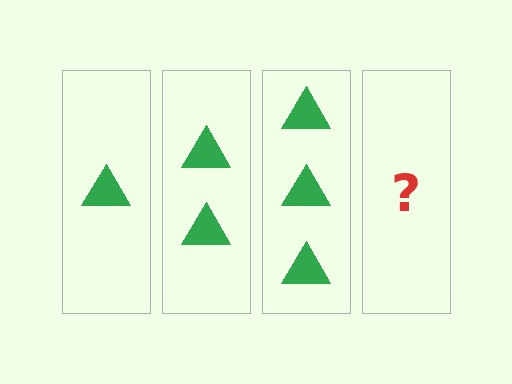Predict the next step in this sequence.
The next step is 4 triangles.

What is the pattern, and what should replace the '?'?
The pattern is that each step adds one more triangle. The '?' should be 4 triangles.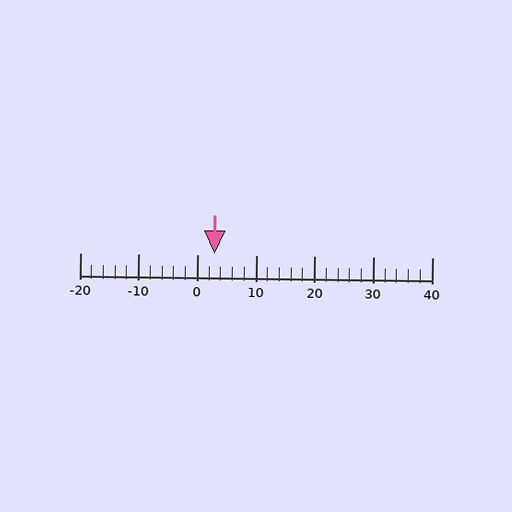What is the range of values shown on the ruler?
The ruler shows values from -20 to 40.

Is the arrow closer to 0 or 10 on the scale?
The arrow is closer to 0.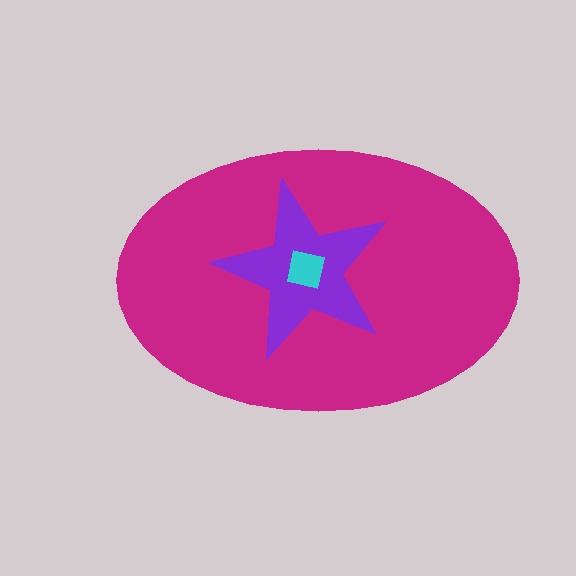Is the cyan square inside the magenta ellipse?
Yes.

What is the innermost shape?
The cyan square.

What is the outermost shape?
The magenta ellipse.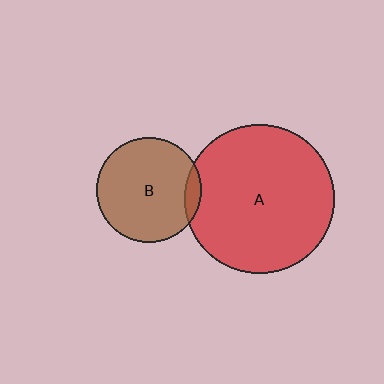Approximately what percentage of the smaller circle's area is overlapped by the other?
Approximately 10%.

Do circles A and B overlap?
Yes.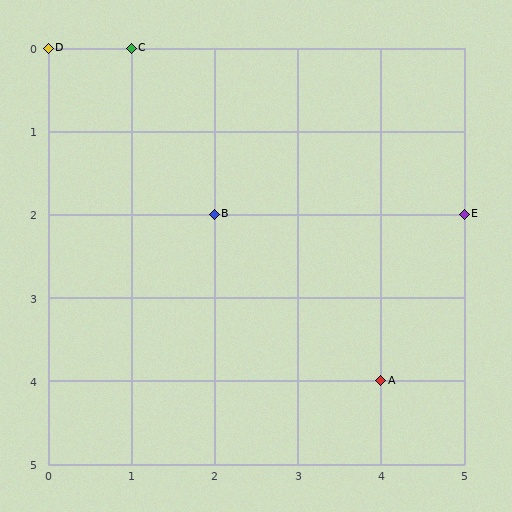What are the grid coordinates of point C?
Point C is at grid coordinates (1, 0).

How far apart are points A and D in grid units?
Points A and D are 4 columns and 4 rows apart (about 5.7 grid units diagonally).